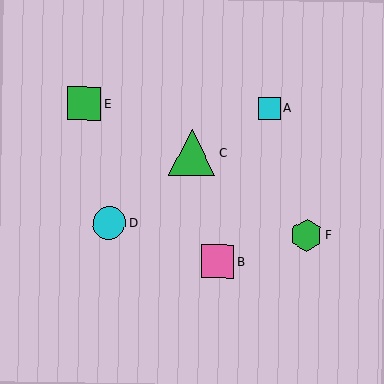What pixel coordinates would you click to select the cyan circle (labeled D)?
Click at (109, 222) to select the cyan circle D.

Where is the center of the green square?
The center of the green square is at (84, 104).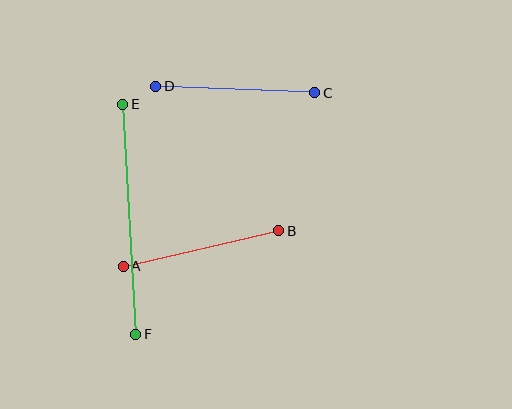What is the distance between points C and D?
The distance is approximately 159 pixels.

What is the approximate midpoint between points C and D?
The midpoint is at approximately (235, 90) pixels.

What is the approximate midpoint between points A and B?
The midpoint is at approximately (201, 248) pixels.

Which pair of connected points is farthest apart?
Points E and F are farthest apart.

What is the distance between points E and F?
The distance is approximately 230 pixels.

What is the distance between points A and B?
The distance is approximately 160 pixels.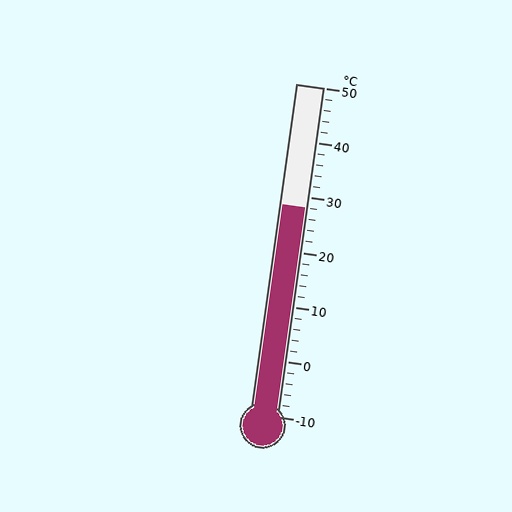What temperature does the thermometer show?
The thermometer shows approximately 28°C.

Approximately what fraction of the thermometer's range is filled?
The thermometer is filled to approximately 65% of its range.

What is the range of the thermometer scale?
The thermometer scale ranges from -10°C to 50°C.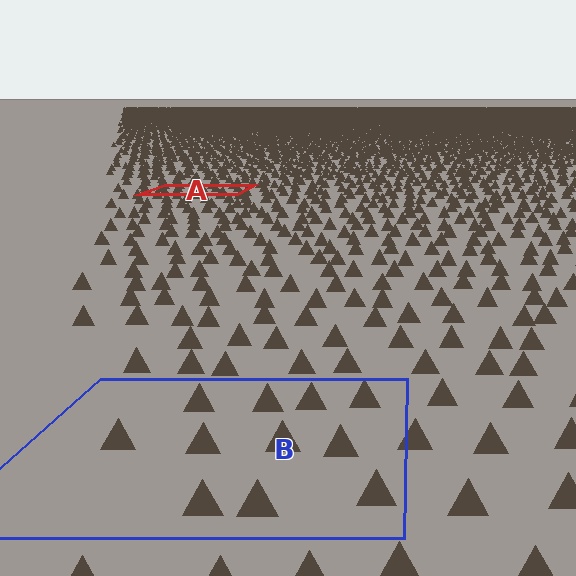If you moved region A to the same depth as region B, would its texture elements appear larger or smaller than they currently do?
They would appear larger. At a closer depth, the same texture elements are projected at a bigger on-screen size.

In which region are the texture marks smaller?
The texture marks are smaller in region A, because it is farther away.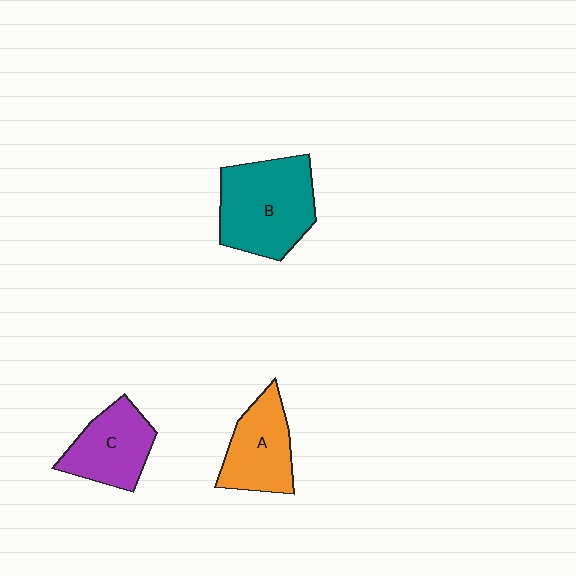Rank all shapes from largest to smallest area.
From largest to smallest: B (teal), A (orange), C (purple).